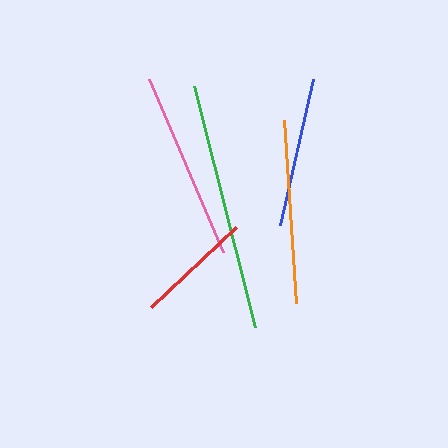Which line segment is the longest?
The green line is the longest at approximately 248 pixels.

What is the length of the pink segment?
The pink segment is approximately 189 pixels long.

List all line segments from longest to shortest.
From longest to shortest: green, pink, orange, blue, red.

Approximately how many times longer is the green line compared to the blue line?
The green line is approximately 1.7 times the length of the blue line.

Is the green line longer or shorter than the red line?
The green line is longer than the red line.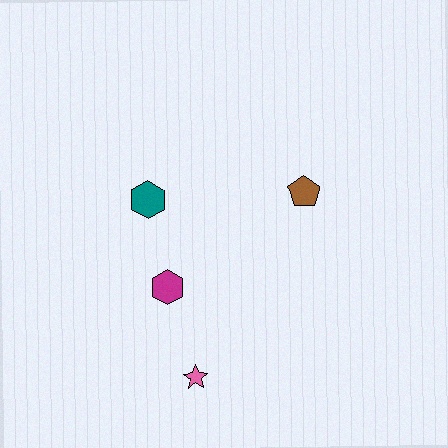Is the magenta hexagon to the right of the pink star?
No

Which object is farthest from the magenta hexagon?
The brown pentagon is farthest from the magenta hexagon.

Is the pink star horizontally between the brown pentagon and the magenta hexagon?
Yes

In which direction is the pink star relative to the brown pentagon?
The pink star is below the brown pentagon.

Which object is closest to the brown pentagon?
The teal hexagon is closest to the brown pentagon.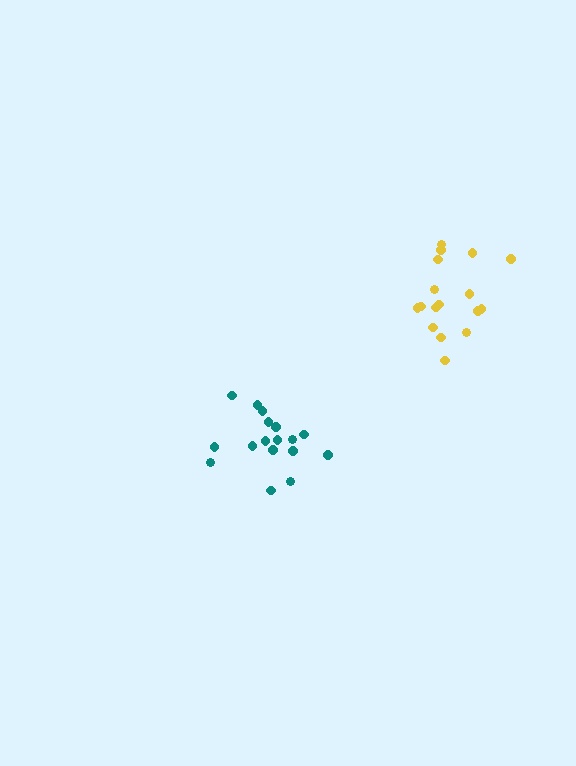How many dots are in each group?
Group 1: 17 dots, Group 2: 17 dots (34 total).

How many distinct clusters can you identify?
There are 2 distinct clusters.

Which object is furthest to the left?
The teal cluster is leftmost.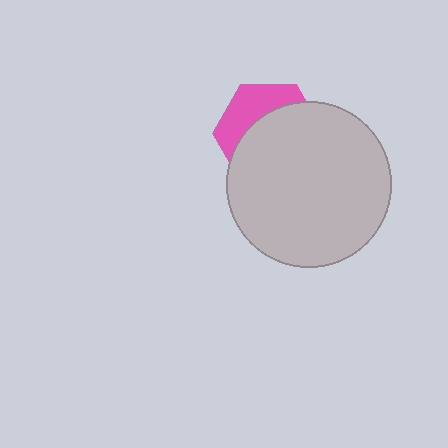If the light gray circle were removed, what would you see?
You would see the complete pink hexagon.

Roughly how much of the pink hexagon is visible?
A small part of it is visible (roughly 35%).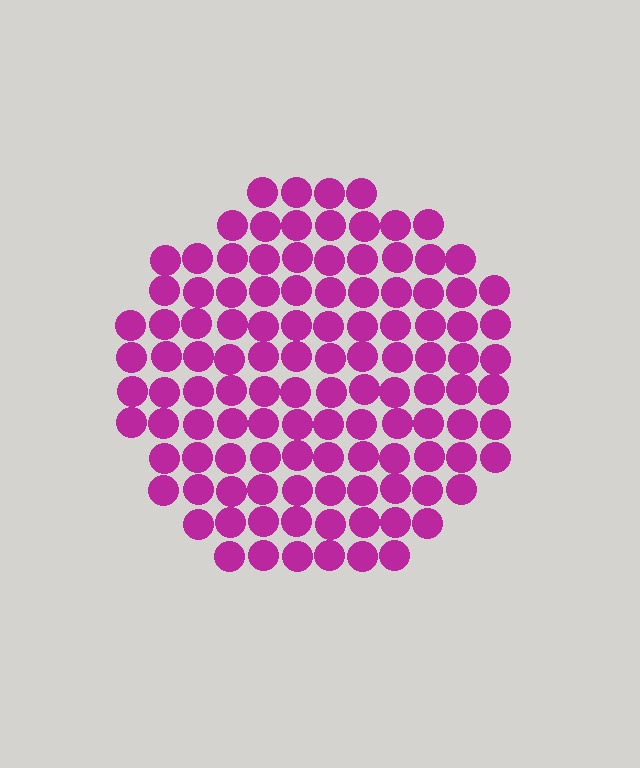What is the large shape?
The large shape is a circle.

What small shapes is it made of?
It is made of small circles.